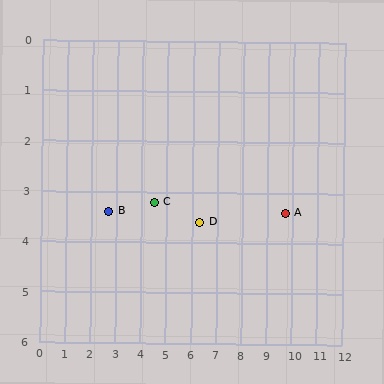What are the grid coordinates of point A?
Point A is at approximately (9.7, 3.4).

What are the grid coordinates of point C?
Point C is at approximately (4.5, 3.2).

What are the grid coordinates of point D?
Point D is at approximately (6.3, 3.6).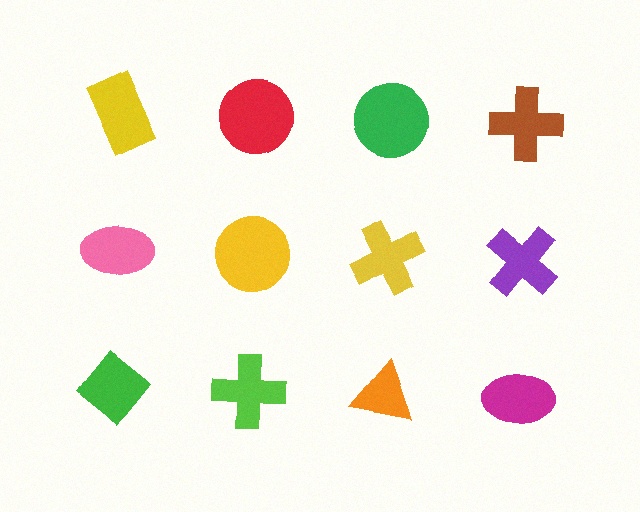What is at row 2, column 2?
A yellow circle.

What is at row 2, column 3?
A yellow cross.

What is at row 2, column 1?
A pink ellipse.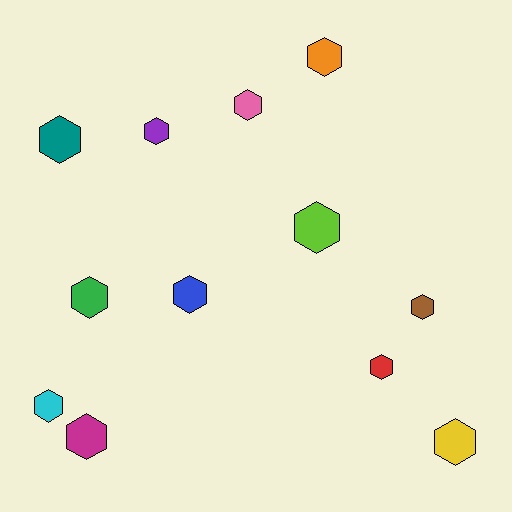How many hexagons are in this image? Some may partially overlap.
There are 12 hexagons.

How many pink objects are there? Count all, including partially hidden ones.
There is 1 pink object.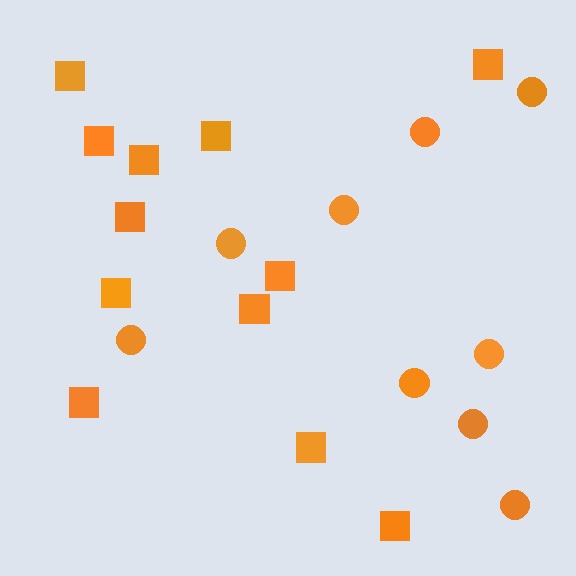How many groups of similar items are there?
There are 2 groups: one group of circles (9) and one group of squares (12).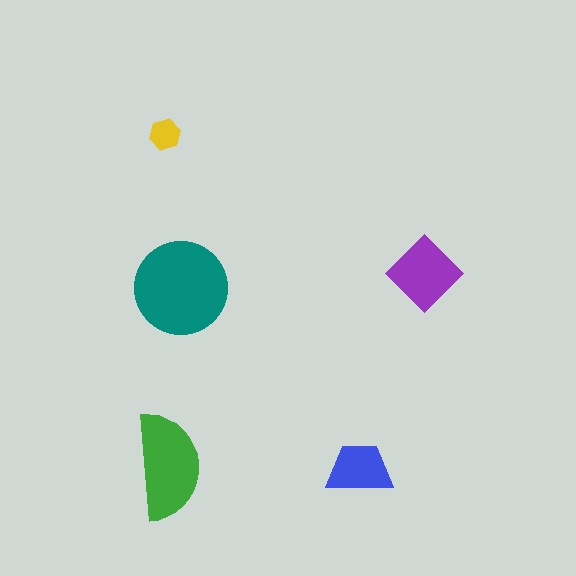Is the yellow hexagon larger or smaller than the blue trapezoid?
Smaller.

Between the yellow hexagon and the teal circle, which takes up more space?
The teal circle.